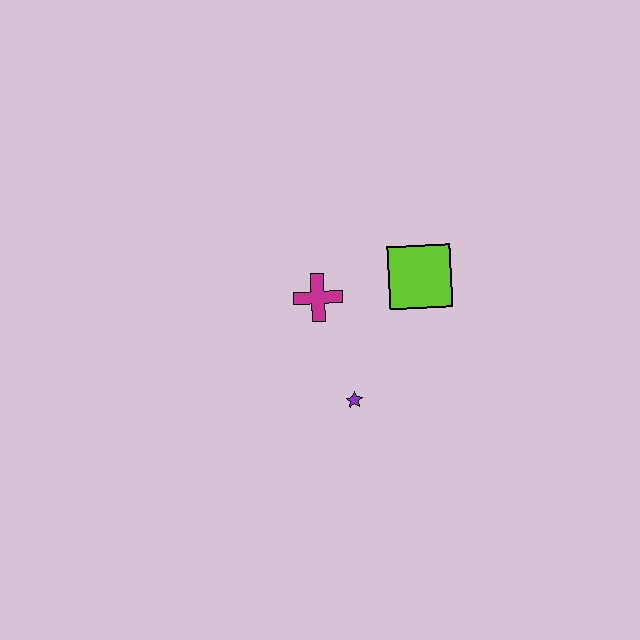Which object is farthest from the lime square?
The purple star is farthest from the lime square.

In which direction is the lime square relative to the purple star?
The lime square is above the purple star.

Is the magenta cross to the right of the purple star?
No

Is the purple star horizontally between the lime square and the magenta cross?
Yes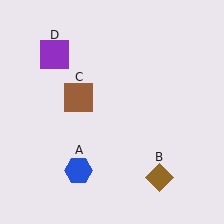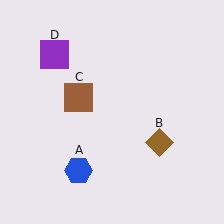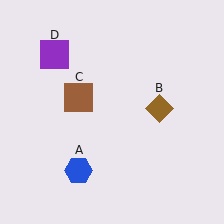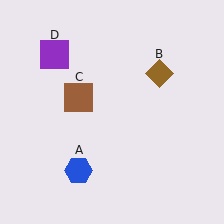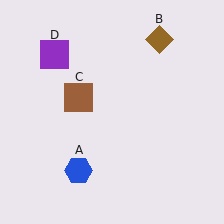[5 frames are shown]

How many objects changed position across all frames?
1 object changed position: brown diamond (object B).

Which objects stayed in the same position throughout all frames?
Blue hexagon (object A) and brown square (object C) and purple square (object D) remained stationary.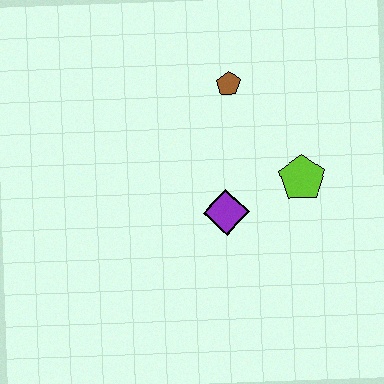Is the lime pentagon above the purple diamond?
Yes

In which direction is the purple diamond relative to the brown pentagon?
The purple diamond is below the brown pentagon.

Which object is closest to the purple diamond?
The lime pentagon is closest to the purple diamond.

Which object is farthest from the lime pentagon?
The brown pentagon is farthest from the lime pentagon.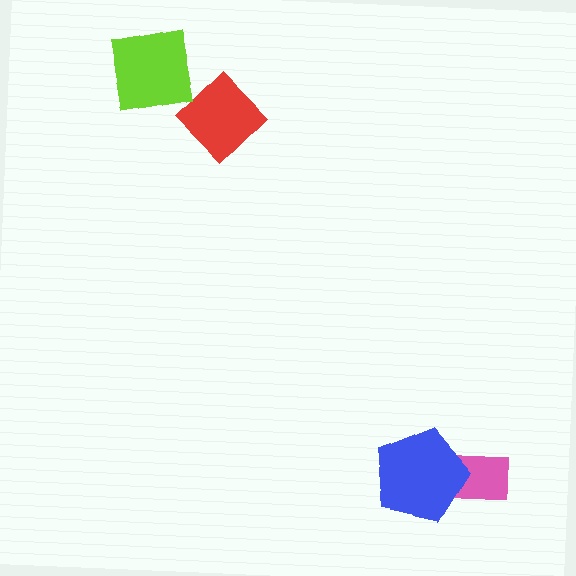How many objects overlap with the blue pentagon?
1 object overlaps with the blue pentagon.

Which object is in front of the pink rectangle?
The blue pentagon is in front of the pink rectangle.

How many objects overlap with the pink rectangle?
1 object overlaps with the pink rectangle.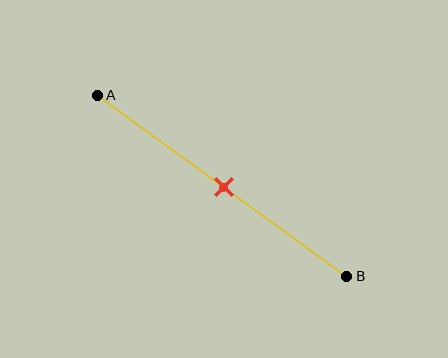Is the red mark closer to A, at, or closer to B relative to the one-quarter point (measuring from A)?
The red mark is closer to point B than the one-quarter point of segment AB.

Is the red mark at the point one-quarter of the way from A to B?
No, the mark is at about 50% from A, not at the 25% one-quarter point.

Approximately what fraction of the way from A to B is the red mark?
The red mark is approximately 50% of the way from A to B.